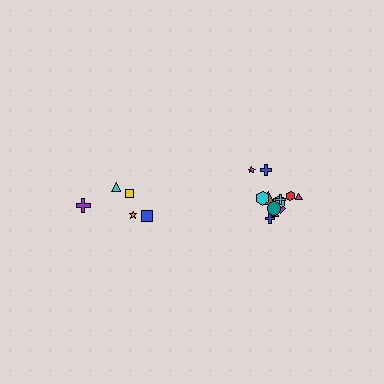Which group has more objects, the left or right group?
The right group.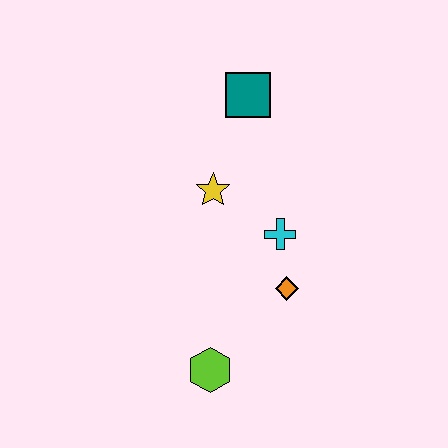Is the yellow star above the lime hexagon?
Yes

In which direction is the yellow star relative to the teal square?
The yellow star is below the teal square.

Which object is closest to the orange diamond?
The cyan cross is closest to the orange diamond.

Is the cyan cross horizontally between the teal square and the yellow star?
No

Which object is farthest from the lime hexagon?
The teal square is farthest from the lime hexagon.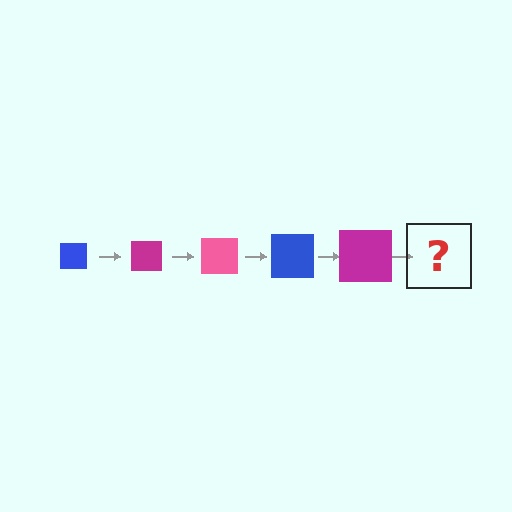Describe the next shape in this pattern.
It should be a pink square, larger than the previous one.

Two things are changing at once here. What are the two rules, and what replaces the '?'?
The two rules are that the square grows larger each step and the color cycles through blue, magenta, and pink. The '?' should be a pink square, larger than the previous one.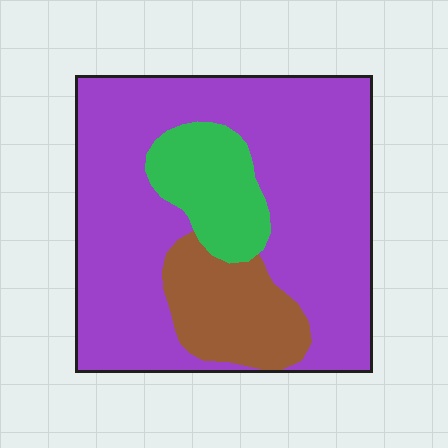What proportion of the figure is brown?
Brown covers roughly 15% of the figure.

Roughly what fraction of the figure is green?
Green takes up about one eighth (1/8) of the figure.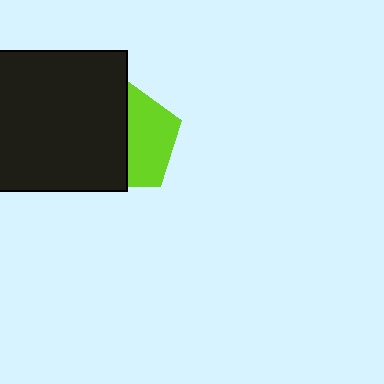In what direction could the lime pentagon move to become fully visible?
The lime pentagon could move right. That would shift it out from behind the black square entirely.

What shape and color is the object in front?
The object in front is a black square.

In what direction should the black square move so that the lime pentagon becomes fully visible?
The black square should move left. That is the shortest direction to clear the overlap and leave the lime pentagon fully visible.